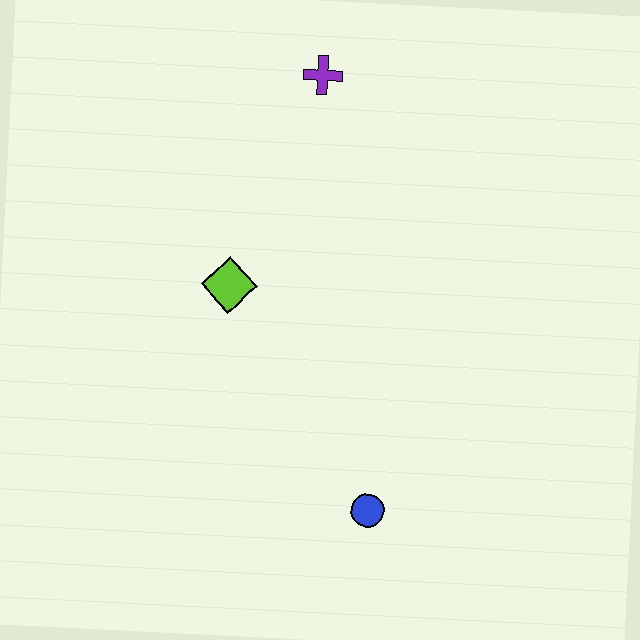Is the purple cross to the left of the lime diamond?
No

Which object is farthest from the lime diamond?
The blue circle is farthest from the lime diamond.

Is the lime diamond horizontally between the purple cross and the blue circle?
No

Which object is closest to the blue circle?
The lime diamond is closest to the blue circle.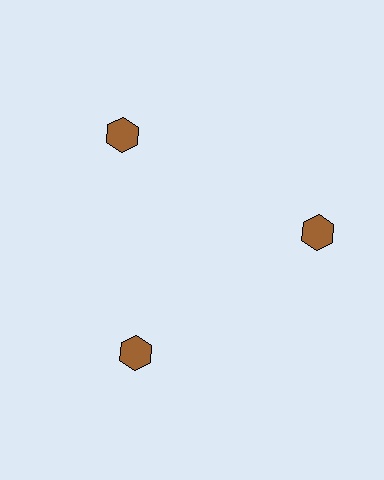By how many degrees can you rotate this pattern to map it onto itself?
The pattern maps onto itself every 120 degrees of rotation.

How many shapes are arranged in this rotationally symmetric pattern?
There are 3 shapes, arranged in 3 groups of 1.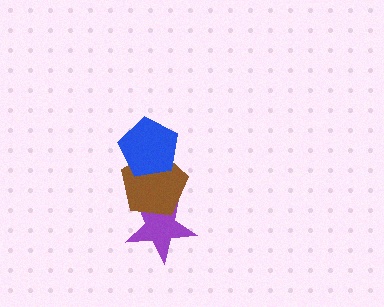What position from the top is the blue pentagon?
The blue pentagon is 1st from the top.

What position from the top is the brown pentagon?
The brown pentagon is 2nd from the top.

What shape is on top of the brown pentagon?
The blue pentagon is on top of the brown pentagon.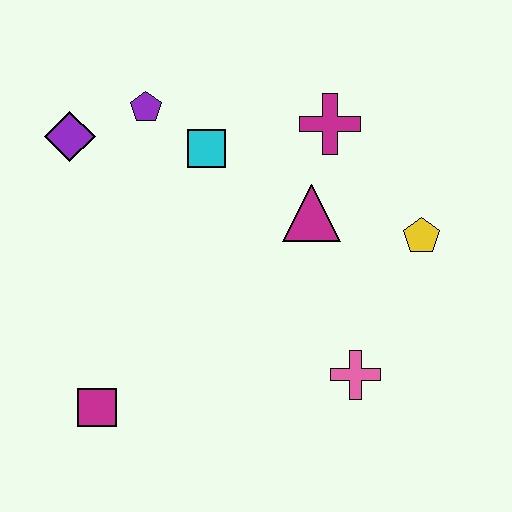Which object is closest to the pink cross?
The yellow pentagon is closest to the pink cross.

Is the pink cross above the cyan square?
No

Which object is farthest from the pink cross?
The purple diamond is farthest from the pink cross.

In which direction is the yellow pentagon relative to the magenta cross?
The yellow pentagon is below the magenta cross.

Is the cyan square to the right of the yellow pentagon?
No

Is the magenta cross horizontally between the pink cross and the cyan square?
Yes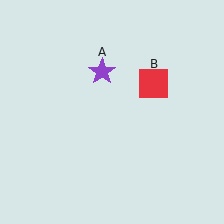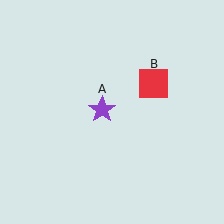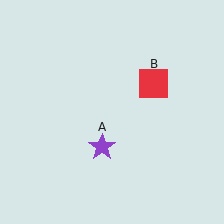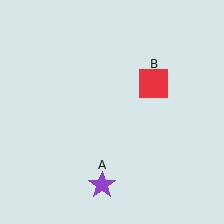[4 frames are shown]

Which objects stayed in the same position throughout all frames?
Red square (object B) remained stationary.